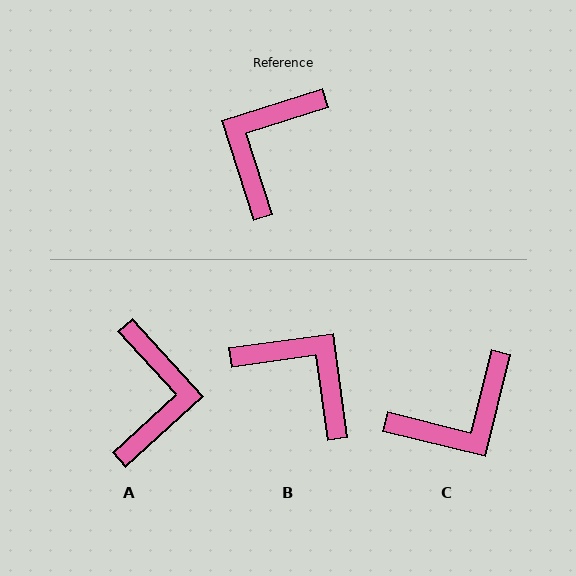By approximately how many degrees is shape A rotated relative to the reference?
Approximately 155 degrees clockwise.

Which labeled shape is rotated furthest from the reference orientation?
A, about 155 degrees away.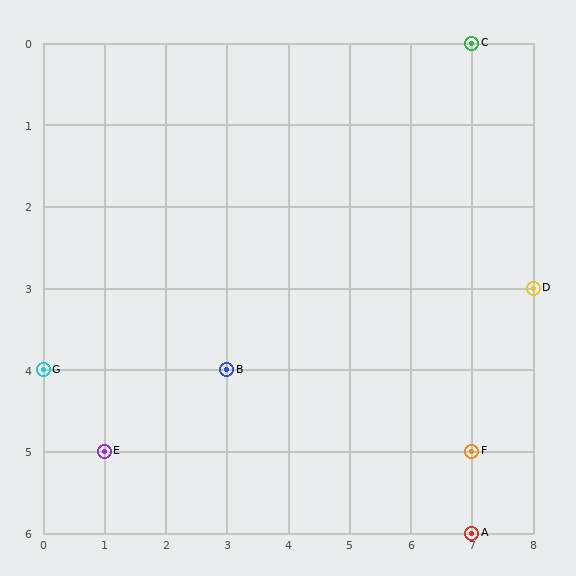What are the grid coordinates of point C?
Point C is at grid coordinates (7, 0).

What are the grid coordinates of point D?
Point D is at grid coordinates (8, 3).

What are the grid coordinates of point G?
Point G is at grid coordinates (0, 4).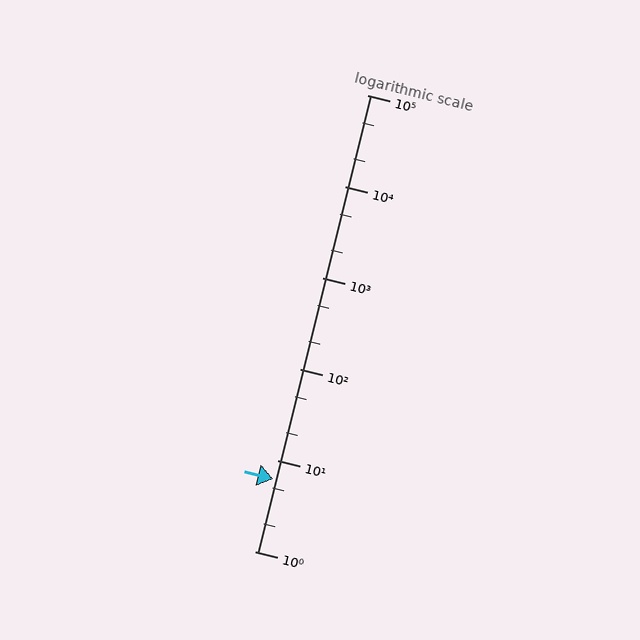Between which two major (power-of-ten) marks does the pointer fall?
The pointer is between 1 and 10.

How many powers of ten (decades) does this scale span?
The scale spans 5 decades, from 1 to 100000.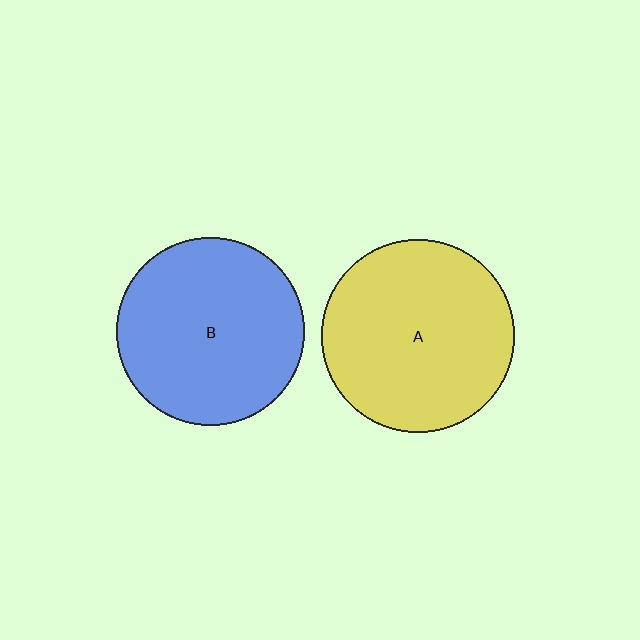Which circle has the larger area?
Circle A (yellow).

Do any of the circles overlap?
No, none of the circles overlap.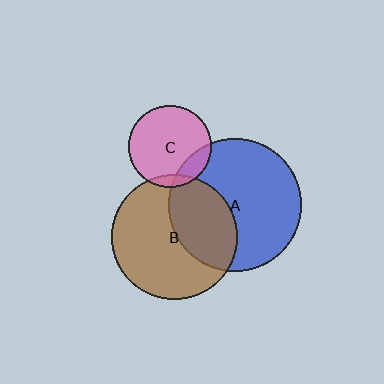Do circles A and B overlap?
Yes.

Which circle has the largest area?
Circle A (blue).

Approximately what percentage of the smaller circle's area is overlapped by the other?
Approximately 40%.